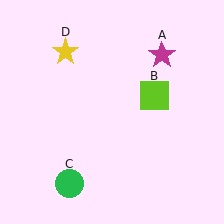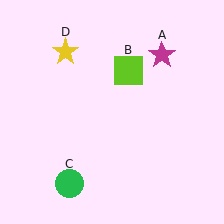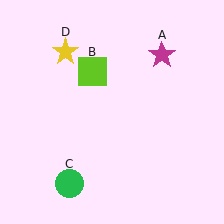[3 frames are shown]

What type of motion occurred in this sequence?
The lime square (object B) rotated counterclockwise around the center of the scene.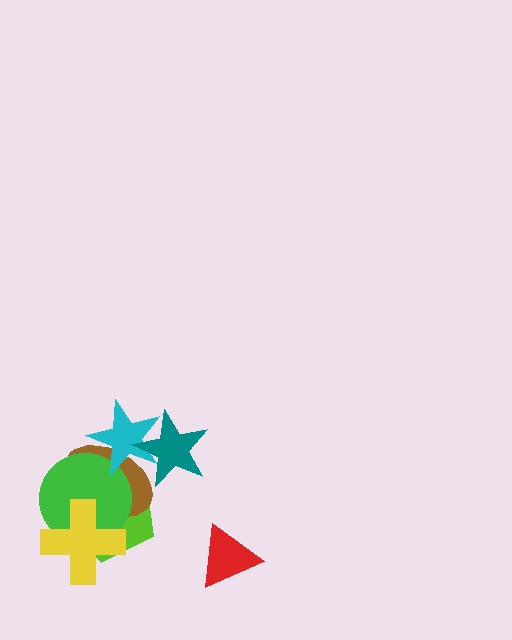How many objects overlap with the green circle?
4 objects overlap with the green circle.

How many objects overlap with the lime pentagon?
4 objects overlap with the lime pentagon.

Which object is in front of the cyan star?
The teal star is in front of the cyan star.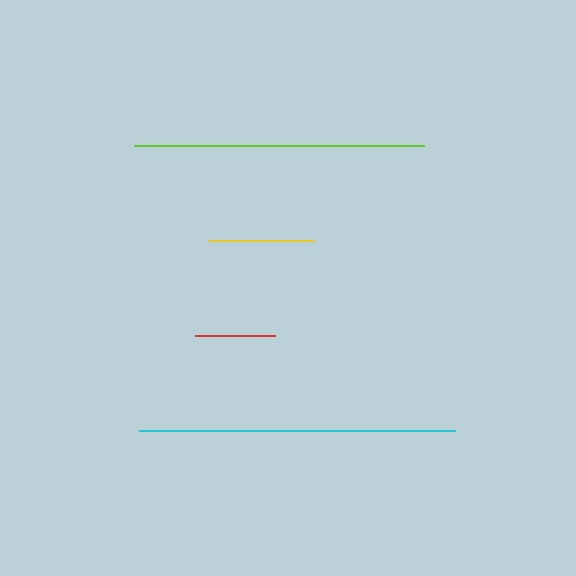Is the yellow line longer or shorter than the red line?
The yellow line is longer than the red line.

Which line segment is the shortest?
The red line is the shortest at approximately 80 pixels.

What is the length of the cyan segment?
The cyan segment is approximately 315 pixels long.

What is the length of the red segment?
The red segment is approximately 80 pixels long.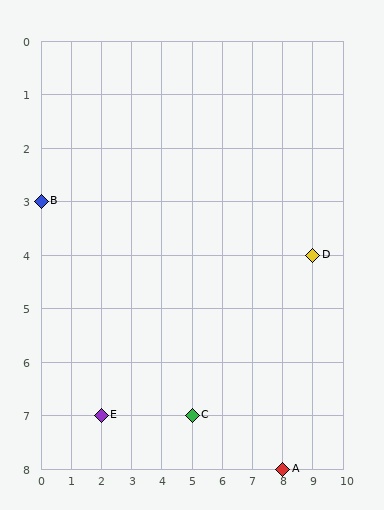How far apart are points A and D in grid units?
Points A and D are 1 column and 4 rows apart (about 4.1 grid units diagonally).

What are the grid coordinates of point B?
Point B is at grid coordinates (0, 3).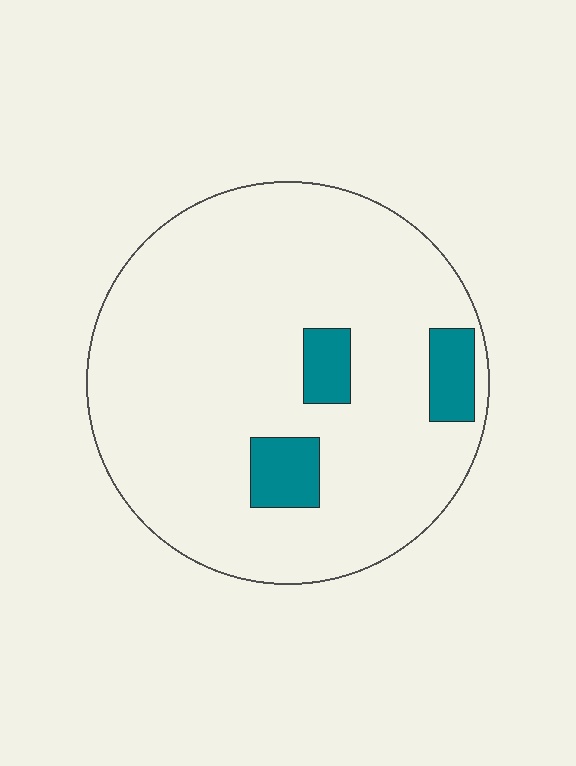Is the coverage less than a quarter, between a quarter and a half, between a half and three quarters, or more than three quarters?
Less than a quarter.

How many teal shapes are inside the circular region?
3.